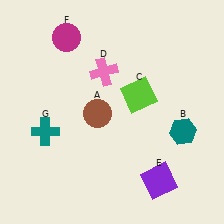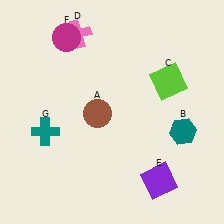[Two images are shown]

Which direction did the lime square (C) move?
The lime square (C) moved right.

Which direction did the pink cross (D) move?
The pink cross (D) moved up.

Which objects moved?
The objects that moved are: the lime square (C), the pink cross (D).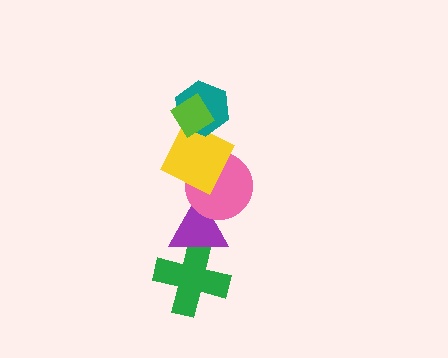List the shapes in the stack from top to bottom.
From top to bottom: the lime diamond, the teal hexagon, the yellow square, the pink circle, the purple triangle, the green cross.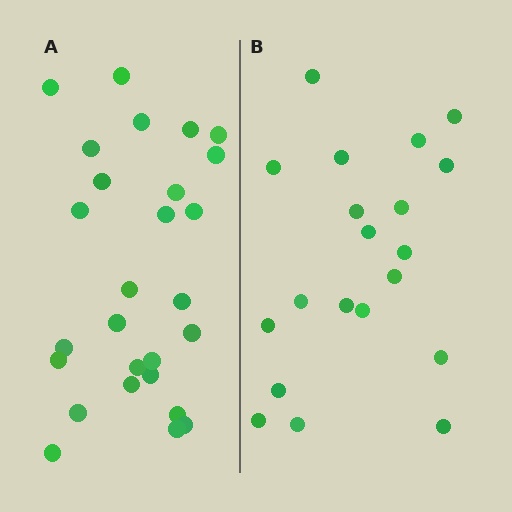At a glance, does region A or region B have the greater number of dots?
Region A (the left region) has more dots.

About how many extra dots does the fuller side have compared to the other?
Region A has roughly 8 or so more dots than region B.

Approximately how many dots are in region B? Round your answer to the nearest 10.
About 20 dots.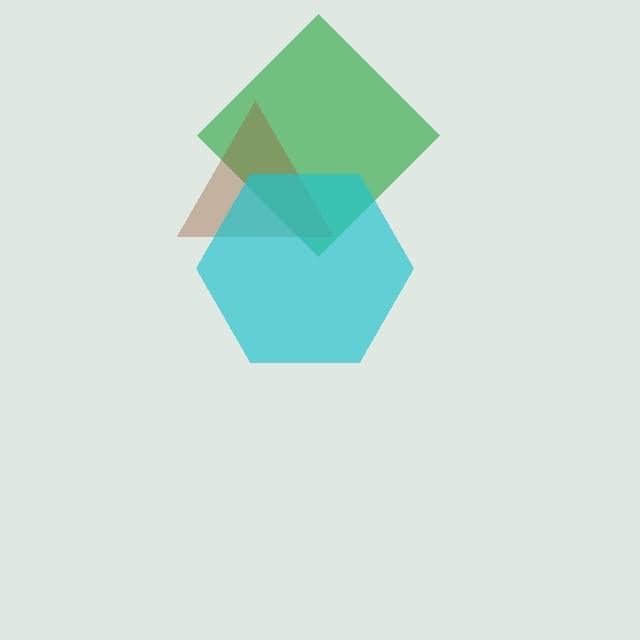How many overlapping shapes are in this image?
There are 3 overlapping shapes in the image.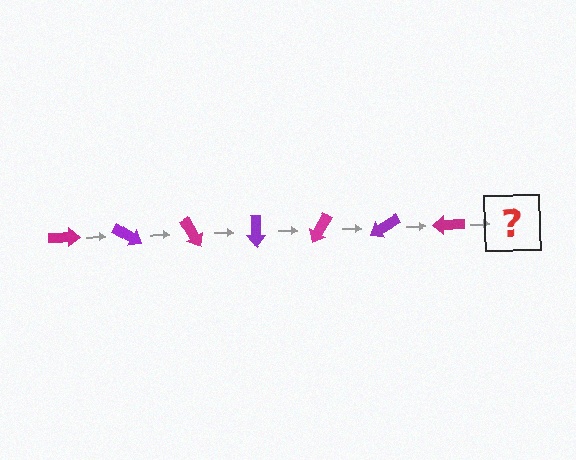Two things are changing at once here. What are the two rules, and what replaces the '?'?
The two rules are that it rotates 30 degrees each step and the color cycles through magenta and purple. The '?' should be a purple arrow, rotated 210 degrees from the start.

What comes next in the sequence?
The next element should be a purple arrow, rotated 210 degrees from the start.